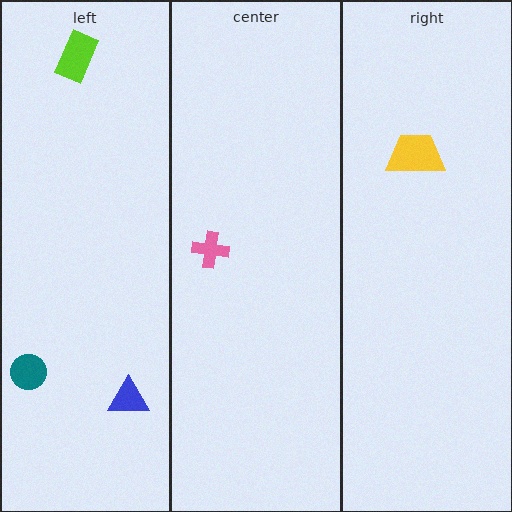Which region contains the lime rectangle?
The left region.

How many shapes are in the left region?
3.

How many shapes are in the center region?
1.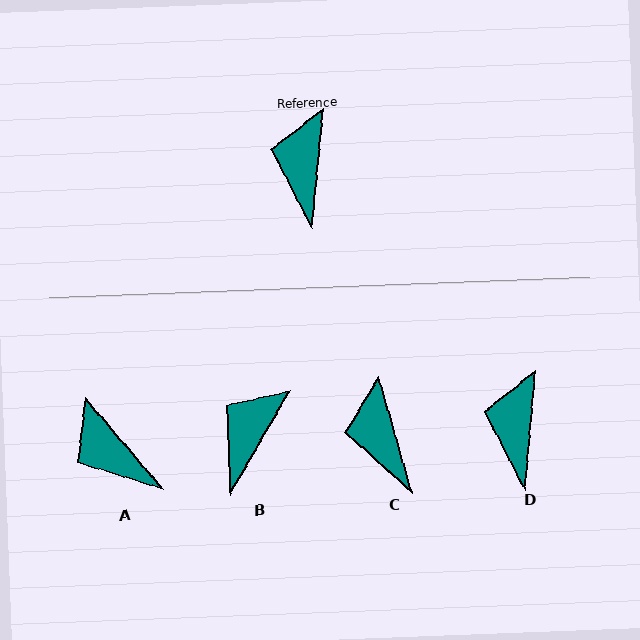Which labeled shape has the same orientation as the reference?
D.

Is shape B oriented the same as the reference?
No, it is off by about 25 degrees.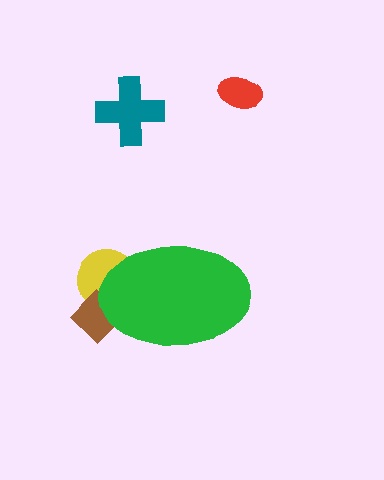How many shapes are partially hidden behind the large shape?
2 shapes are partially hidden.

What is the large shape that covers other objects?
A green ellipse.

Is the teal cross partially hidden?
No, the teal cross is fully visible.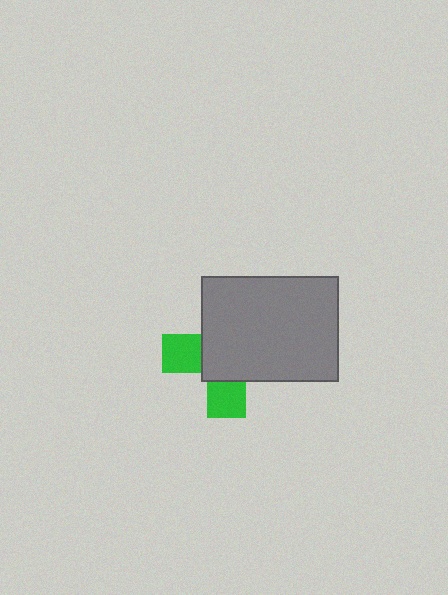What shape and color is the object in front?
The object in front is a gray rectangle.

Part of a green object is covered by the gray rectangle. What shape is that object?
It is a cross.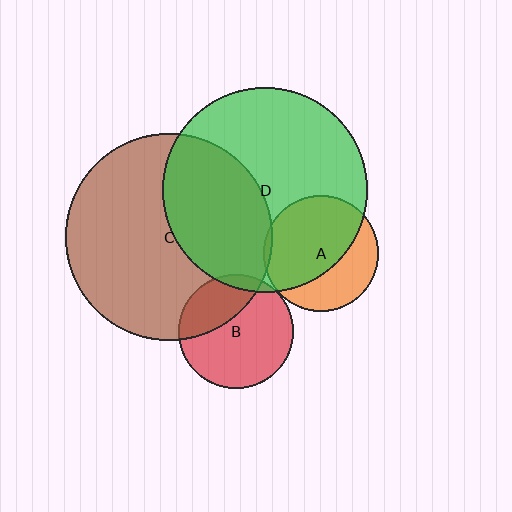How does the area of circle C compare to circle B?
Approximately 3.3 times.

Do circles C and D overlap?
Yes.